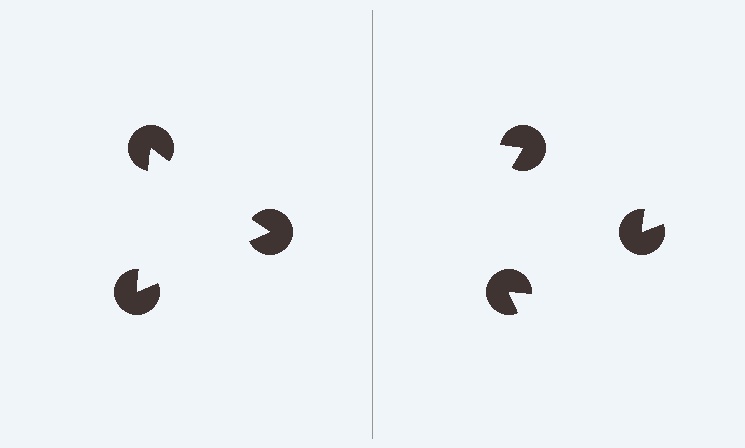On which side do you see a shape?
An illusory triangle appears on the left side. On the right side the wedge cuts are rotated, so no coherent shape forms.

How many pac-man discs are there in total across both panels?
6 — 3 on each side.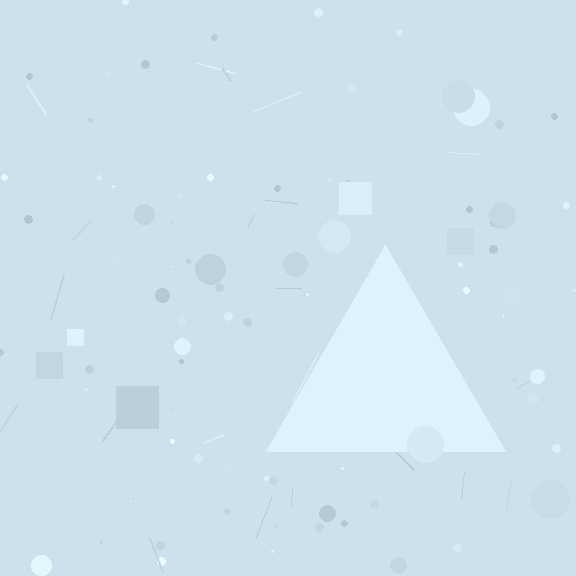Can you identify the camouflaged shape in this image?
The camouflaged shape is a triangle.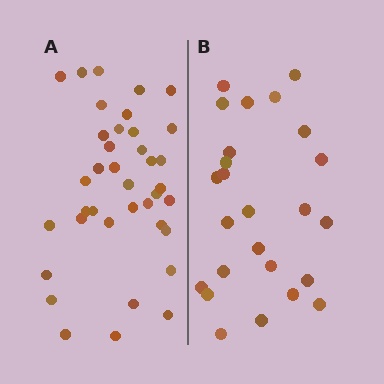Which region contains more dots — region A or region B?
Region A (the left region) has more dots.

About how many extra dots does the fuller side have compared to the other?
Region A has approximately 15 more dots than region B.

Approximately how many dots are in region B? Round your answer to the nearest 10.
About 20 dots. (The exact count is 25, which rounds to 20.)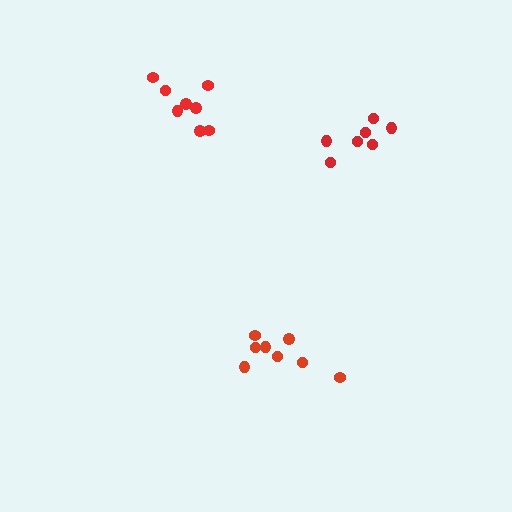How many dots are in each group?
Group 1: 8 dots, Group 2: 8 dots, Group 3: 7 dots (23 total).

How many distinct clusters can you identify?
There are 3 distinct clusters.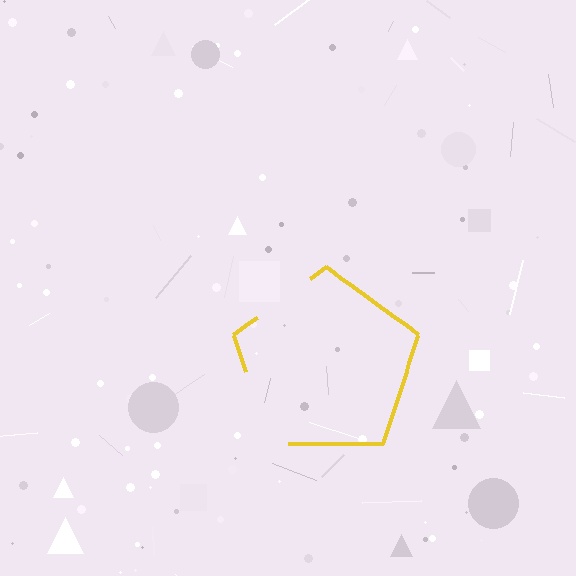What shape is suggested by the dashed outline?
The dashed outline suggests a pentagon.